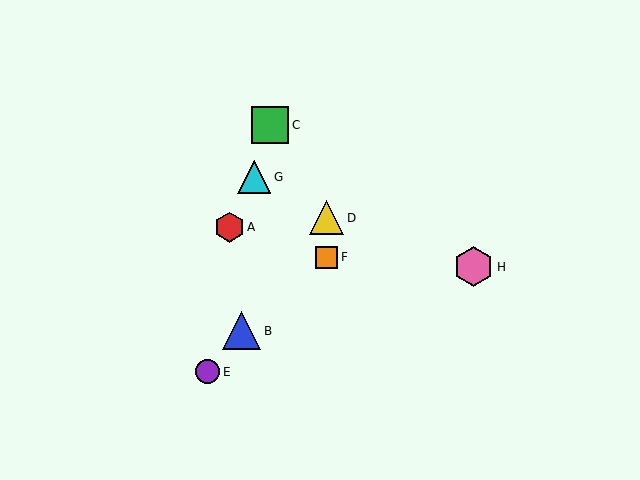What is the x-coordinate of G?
Object G is at x≈254.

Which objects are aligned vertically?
Objects D, F are aligned vertically.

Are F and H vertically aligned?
No, F is at x≈327 and H is at x≈474.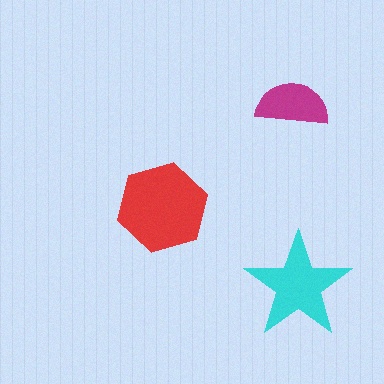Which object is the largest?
The red hexagon.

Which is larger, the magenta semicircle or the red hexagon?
The red hexagon.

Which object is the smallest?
The magenta semicircle.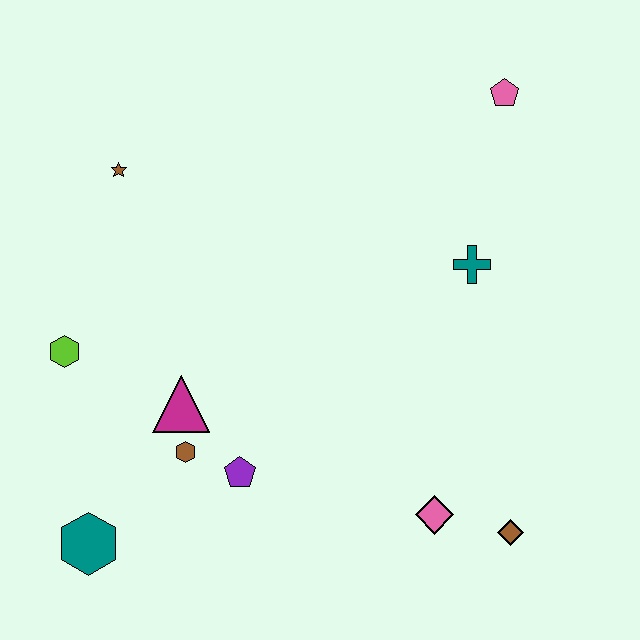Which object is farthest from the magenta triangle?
The pink pentagon is farthest from the magenta triangle.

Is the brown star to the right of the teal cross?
No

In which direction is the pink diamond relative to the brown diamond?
The pink diamond is to the left of the brown diamond.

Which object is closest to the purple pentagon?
The brown hexagon is closest to the purple pentagon.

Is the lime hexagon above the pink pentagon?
No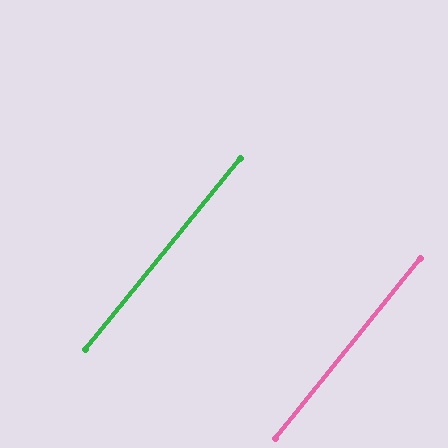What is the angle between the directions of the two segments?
Approximately 0 degrees.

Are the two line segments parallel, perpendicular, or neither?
Parallel — their directions differ by only 0.2°.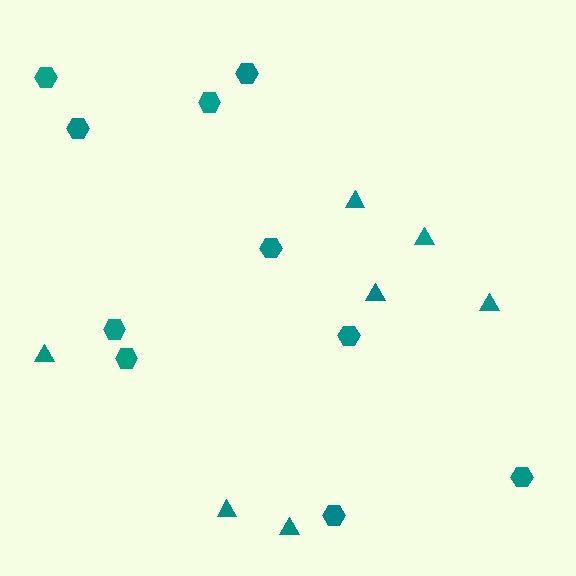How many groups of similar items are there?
There are 2 groups: one group of hexagons (10) and one group of triangles (7).